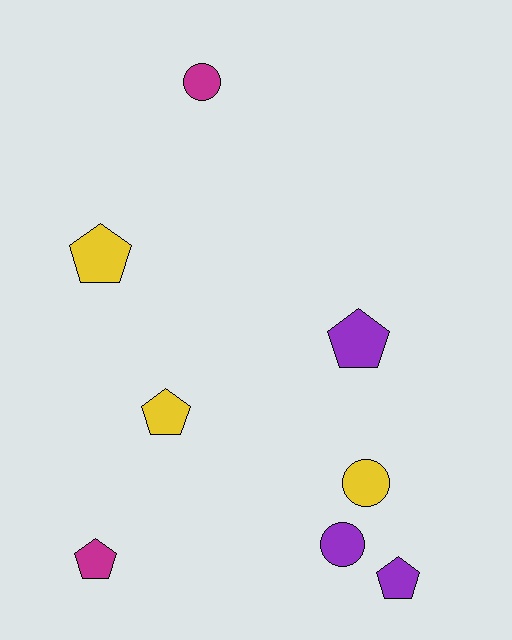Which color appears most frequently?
Yellow, with 3 objects.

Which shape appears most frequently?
Pentagon, with 5 objects.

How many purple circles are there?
There is 1 purple circle.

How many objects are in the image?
There are 8 objects.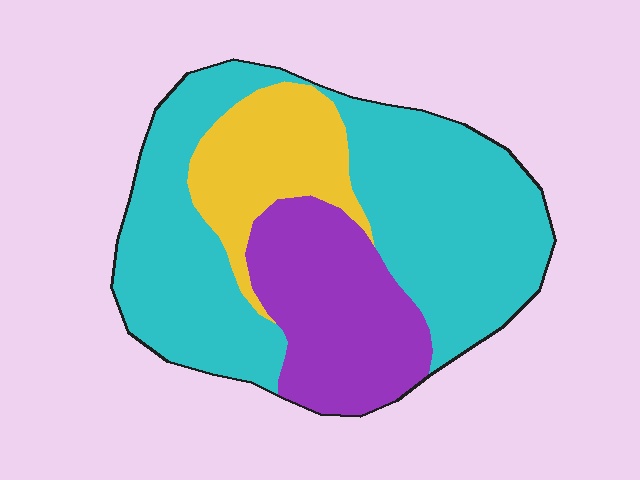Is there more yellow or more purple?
Purple.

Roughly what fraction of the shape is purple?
Purple takes up between a sixth and a third of the shape.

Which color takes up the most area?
Cyan, at roughly 60%.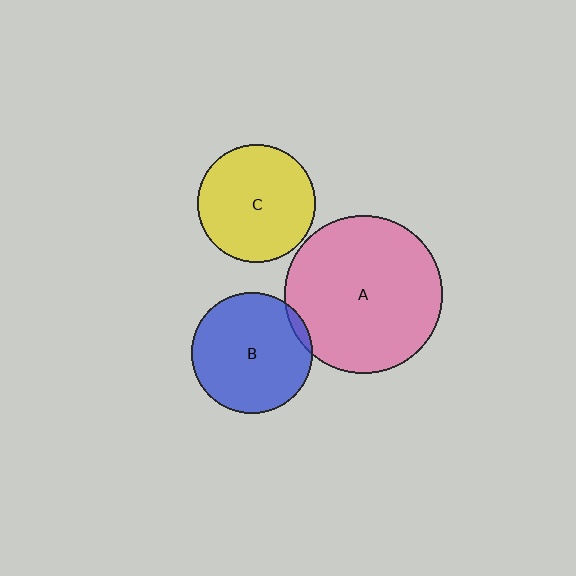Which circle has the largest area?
Circle A (pink).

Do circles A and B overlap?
Yes.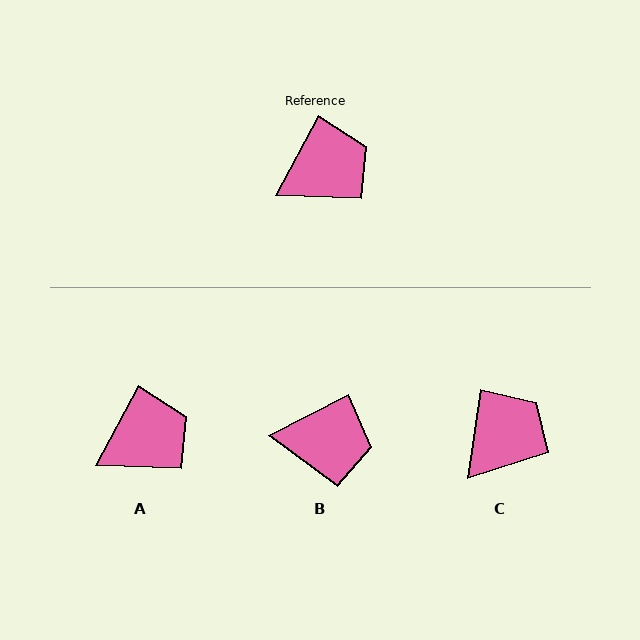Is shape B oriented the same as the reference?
No, it is off by about 34 degrees.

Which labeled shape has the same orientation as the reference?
A.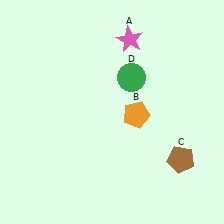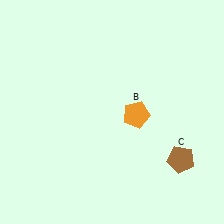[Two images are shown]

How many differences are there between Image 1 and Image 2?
There are 2 differences between the two images.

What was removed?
The green circle (D), the pink star (A) were removed in Image 2.